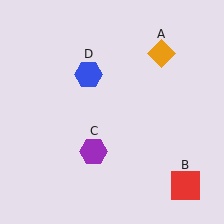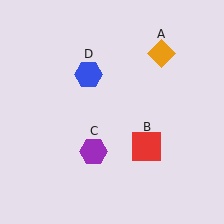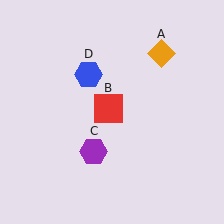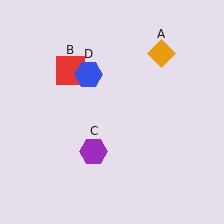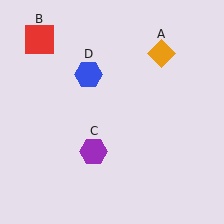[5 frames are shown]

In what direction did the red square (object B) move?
The red square (object B) moved up and to the left.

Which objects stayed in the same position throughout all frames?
Orange diamond (object A) and purple hexagon (object C) and blue hexagon (object D) remained stationary.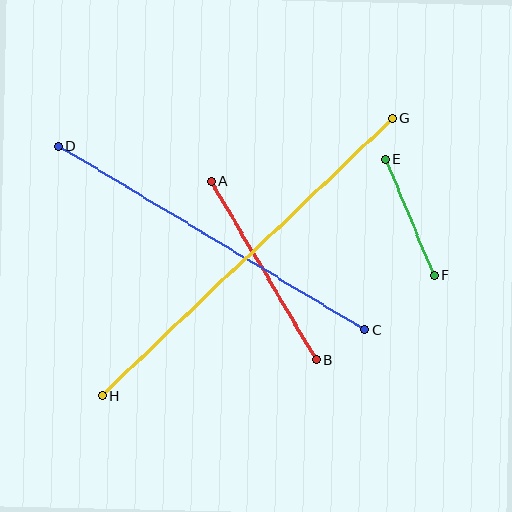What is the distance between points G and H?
The distance is approximately 401 pixels.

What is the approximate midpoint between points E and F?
The midpoint is at approximately (410, 217) pixels.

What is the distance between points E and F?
The distance is approximately 126 pixels.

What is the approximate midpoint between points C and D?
The midpoint is at approximately (212, 238) pixels.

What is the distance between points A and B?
The distance is approximately 207 pixels.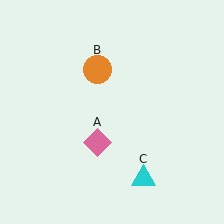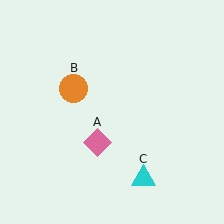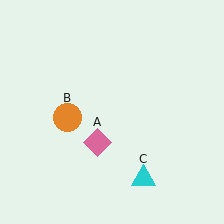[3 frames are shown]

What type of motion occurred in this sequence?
The orange circle (object B) rotated counterclockwise around the center of the scene.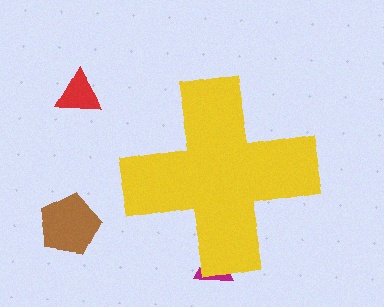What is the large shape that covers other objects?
A yellow cross.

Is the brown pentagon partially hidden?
No, the brown pentagon is fully visible.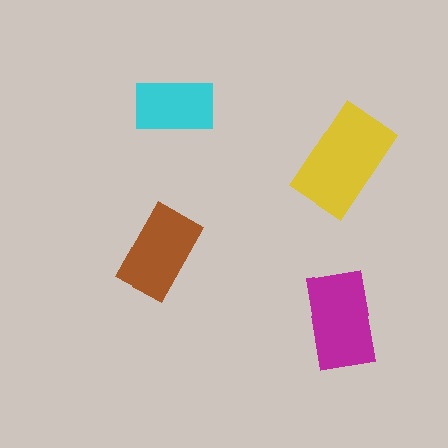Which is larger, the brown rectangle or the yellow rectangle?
The yellow one.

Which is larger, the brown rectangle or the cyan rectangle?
The brown one.